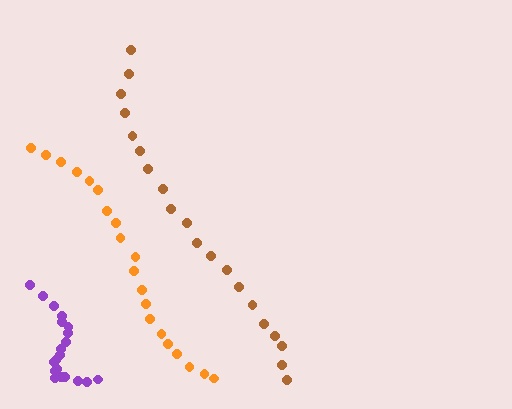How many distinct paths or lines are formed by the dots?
There are 3 distinct paths.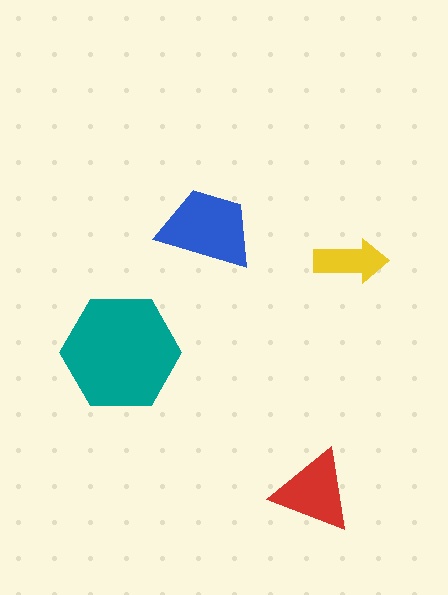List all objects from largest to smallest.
The teal hexagon, the blue trapezoid, the red triangle, the yellow arrow.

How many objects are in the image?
There are 4 objects in the image.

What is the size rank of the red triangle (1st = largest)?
3rd.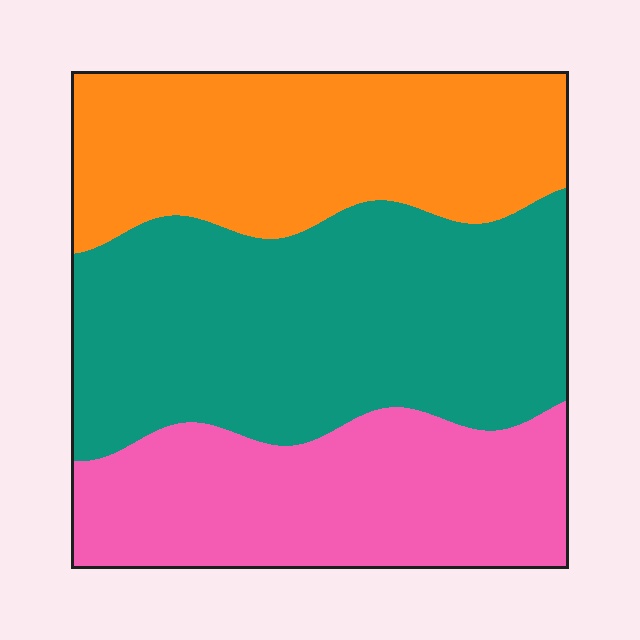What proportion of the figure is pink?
Pink takes up between a sixth and a third of the figure.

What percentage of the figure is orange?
Orange covers around 30% of the figure.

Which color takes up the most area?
Teal, at roughly 40%.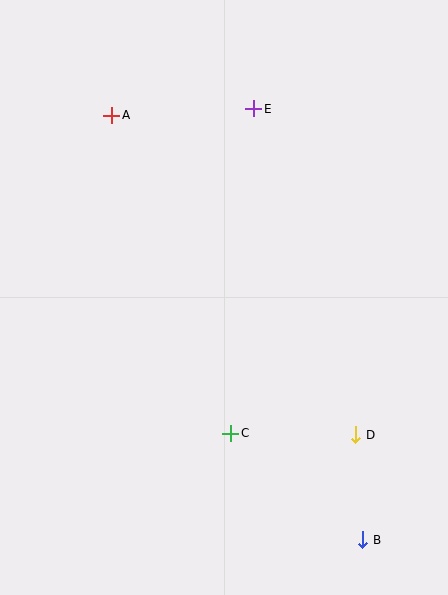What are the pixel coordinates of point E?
Point E is at (254, 109).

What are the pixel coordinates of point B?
Point B is at (363, 540).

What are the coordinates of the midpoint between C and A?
The midpoint between C and A is at (171, 274).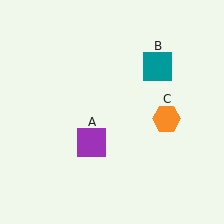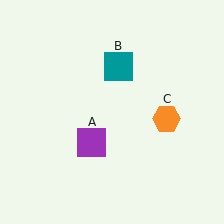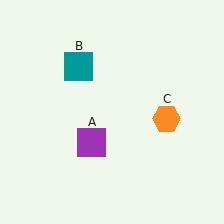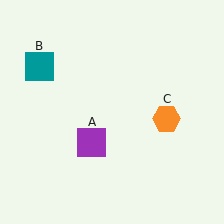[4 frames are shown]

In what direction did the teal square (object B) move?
The teal square (object B) moved left.